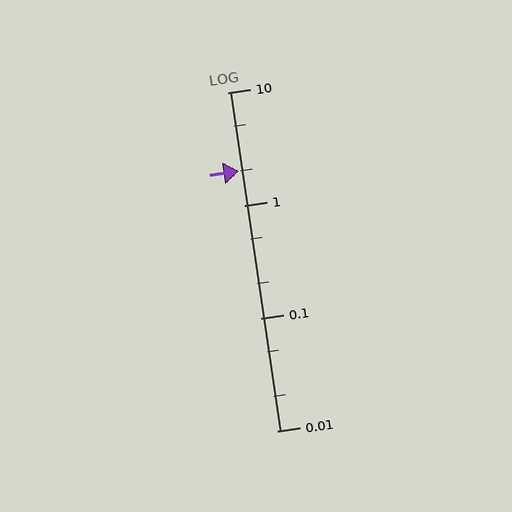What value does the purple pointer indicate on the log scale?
The pointer indicates approximately 2.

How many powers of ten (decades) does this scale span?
The scale spans 3 decades, from 0.01 to 10.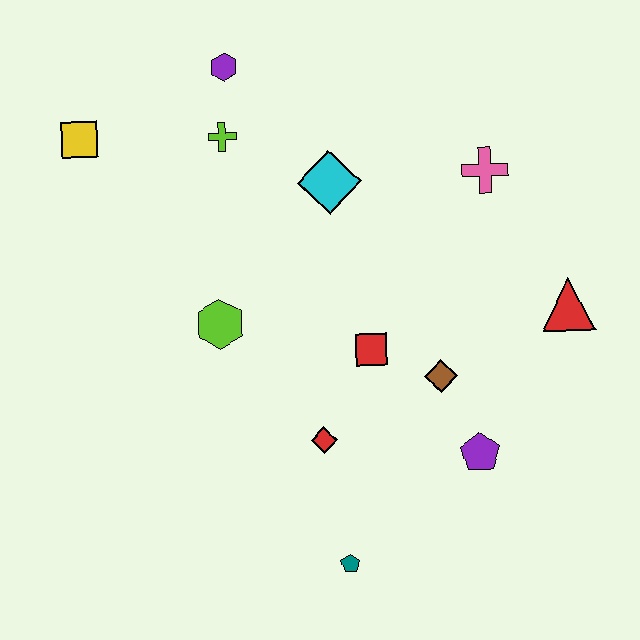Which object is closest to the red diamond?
The red square is closest to the red diamond.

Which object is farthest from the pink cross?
The teal pentagon is farthest from the pink cross.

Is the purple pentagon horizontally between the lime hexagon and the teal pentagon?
No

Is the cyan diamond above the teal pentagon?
Yes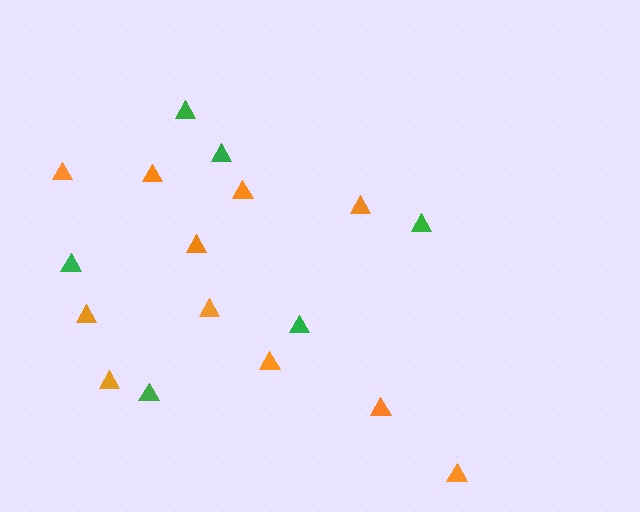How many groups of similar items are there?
There are 2 groups: one group of orange triangles (11) and one group of green triangles (6).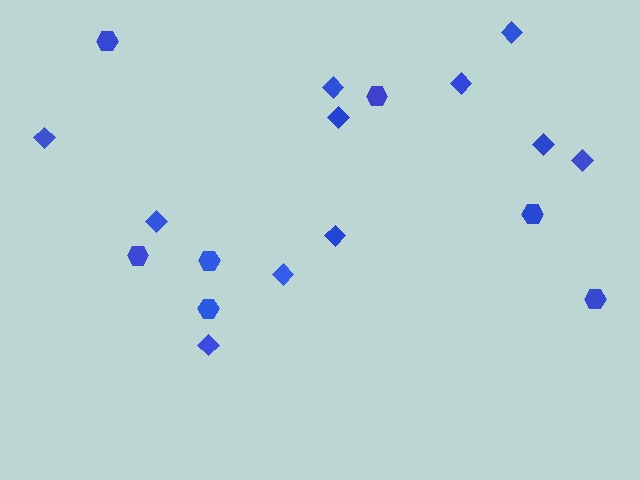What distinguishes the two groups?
There are 2 groups: one group of diamonds (11) and one group of hexagons (7).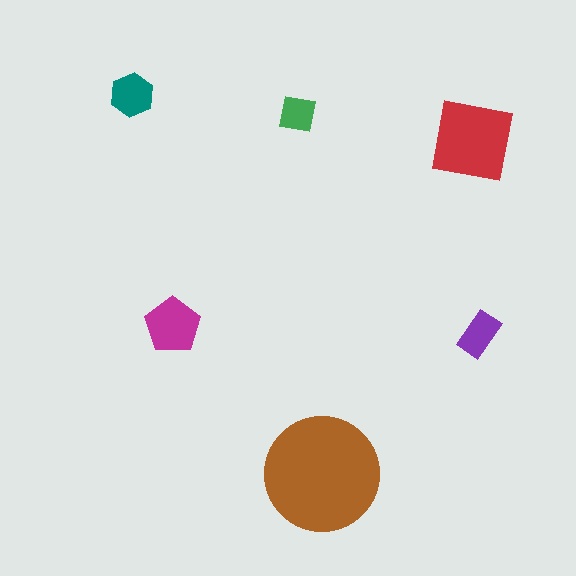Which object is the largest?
The brown circle.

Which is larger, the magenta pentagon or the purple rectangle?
The magenta pentagon.